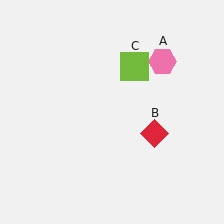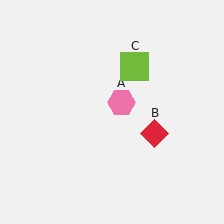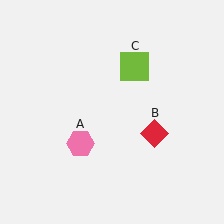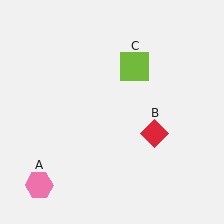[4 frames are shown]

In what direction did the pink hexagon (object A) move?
The pink hexagon (object A) moved down and to the left.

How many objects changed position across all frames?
1 object changed position: pink hexagon (object A).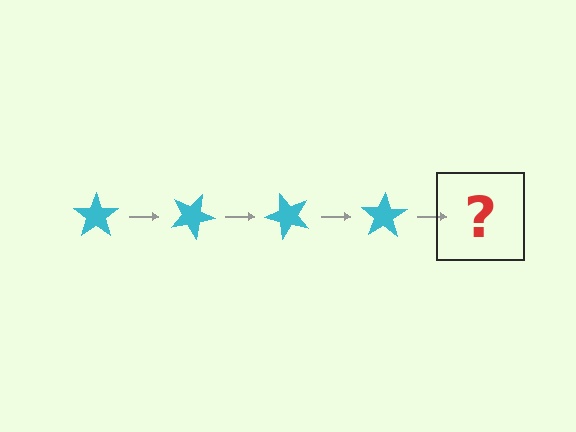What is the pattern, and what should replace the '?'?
The pattern is that the star rotates 25 degrees each step. The '?' should be a cyan star rotated 100 degrees.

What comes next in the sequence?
The next element should be a cyan star rotated 100 degrees.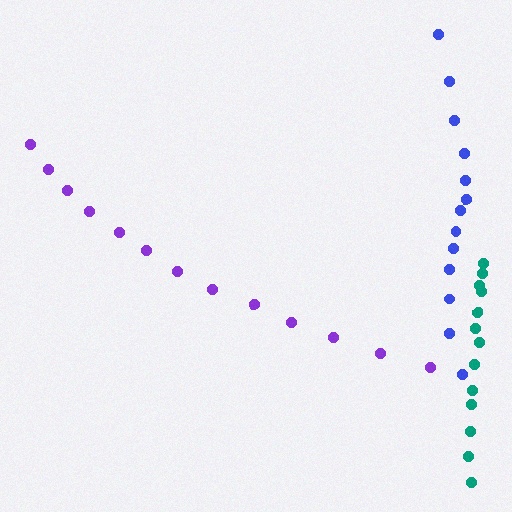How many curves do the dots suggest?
There are 3 distinct paths.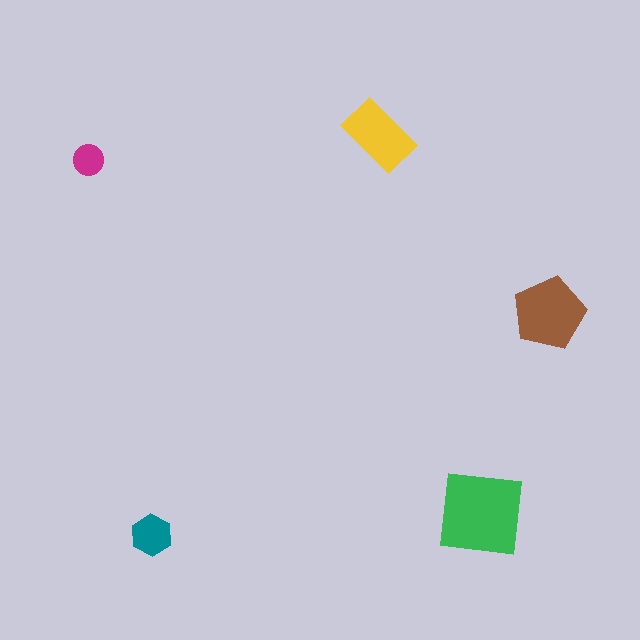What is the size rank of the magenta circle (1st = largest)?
5th.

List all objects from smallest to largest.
The magenta circle, the teal hexagon, the yellow rectangle, the brown pentagon, the green square.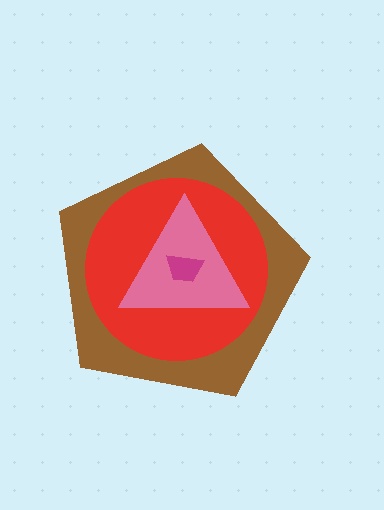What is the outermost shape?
The brown pentagon.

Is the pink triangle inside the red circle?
Yes.